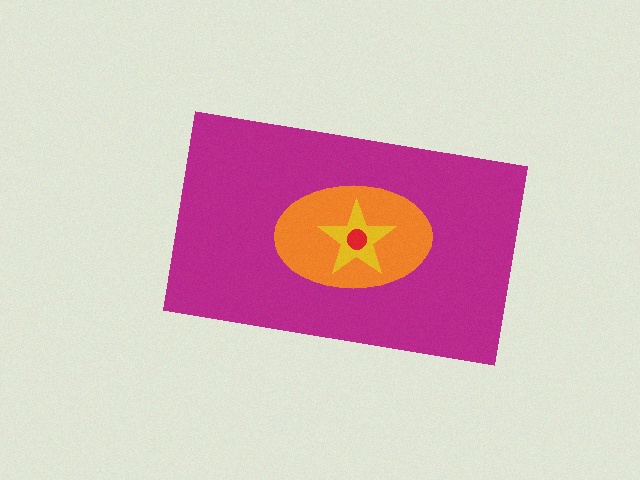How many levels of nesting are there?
4.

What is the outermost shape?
The magenta rectangle.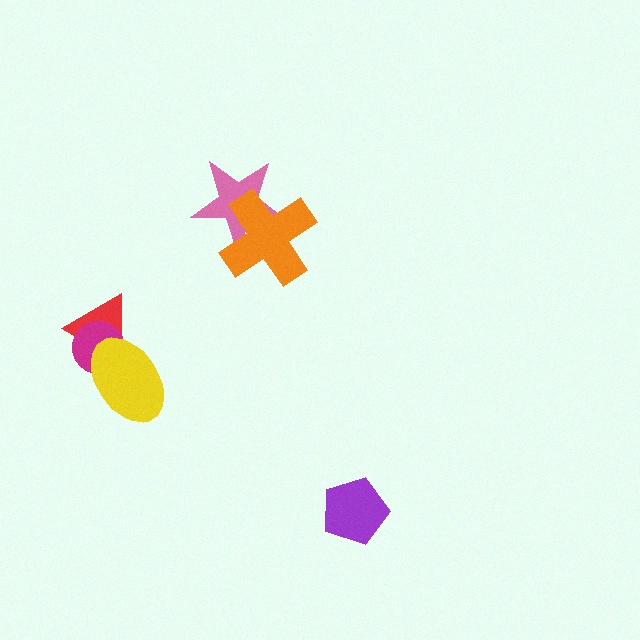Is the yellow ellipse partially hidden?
No, no other shape covers it.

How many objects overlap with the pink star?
1 object overlaps with the pink star.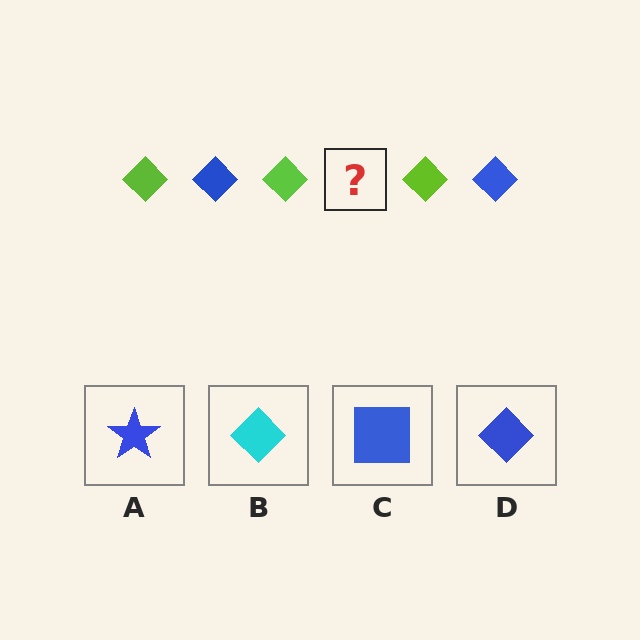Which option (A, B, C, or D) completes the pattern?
D.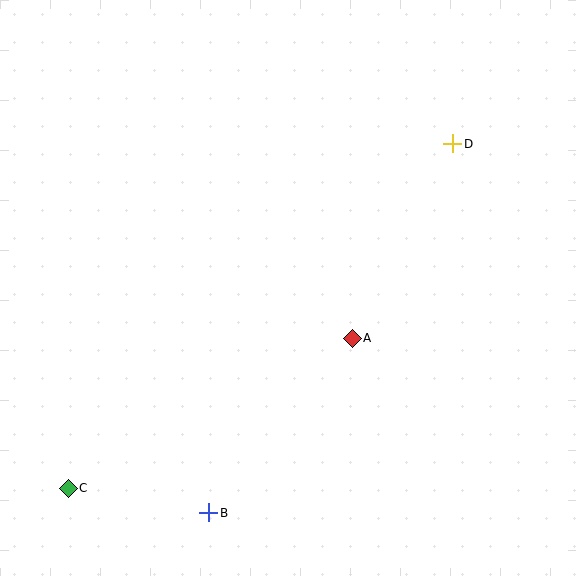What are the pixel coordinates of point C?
Point C is at (68, 488).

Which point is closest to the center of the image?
Point A at (352, 338) is closest to the center.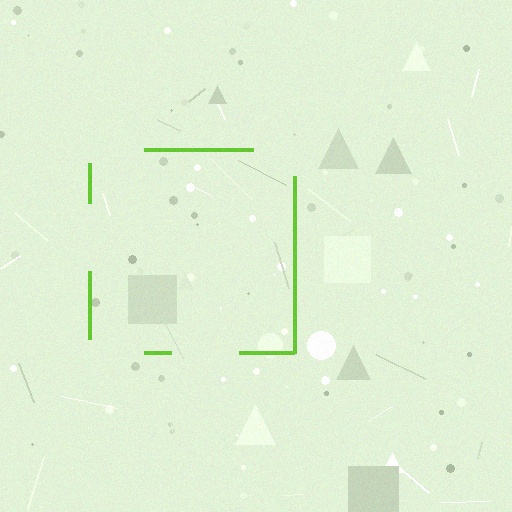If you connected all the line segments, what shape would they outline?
They would outline a square.